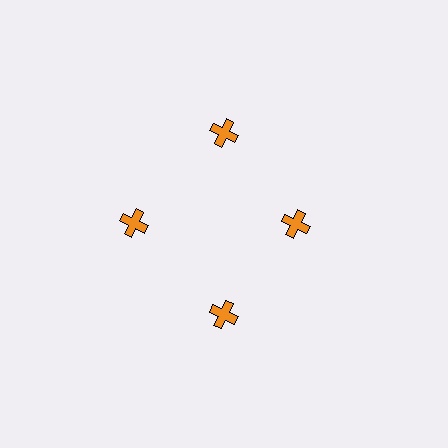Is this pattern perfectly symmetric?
No. The 4 orange crosses are arranged in a ring, but one element near the 3 o'clock position is pulled inward toward the center, breaking the 4-fold rotational symmetry.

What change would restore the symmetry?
The symmetry would be restored by moving it outward, back onto the ring so that all 4 crosses sit at equal angles and equal distance from the center.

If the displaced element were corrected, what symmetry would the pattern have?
It would have 4-fold rotational symmetry — the pattern would map onto itself every 90 degrees.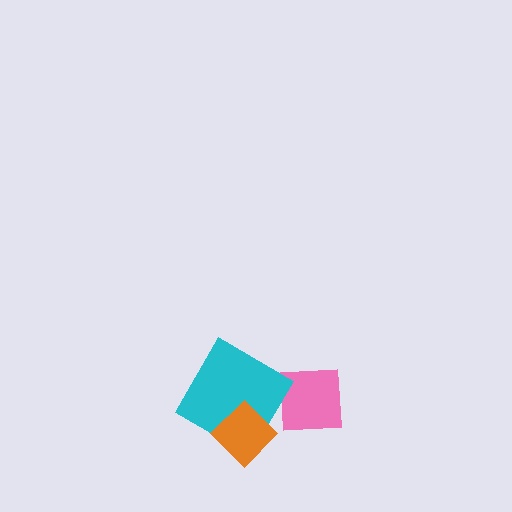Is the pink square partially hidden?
No, no other shape covers it.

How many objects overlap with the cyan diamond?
1 object overlaps with the cyan diamond.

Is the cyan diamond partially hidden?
Yes, it is partially covered by another shape.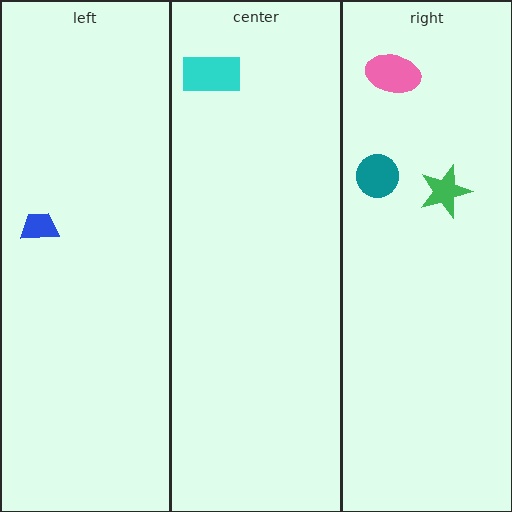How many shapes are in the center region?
1.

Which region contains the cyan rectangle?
The center region.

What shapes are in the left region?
The blue trapezoid.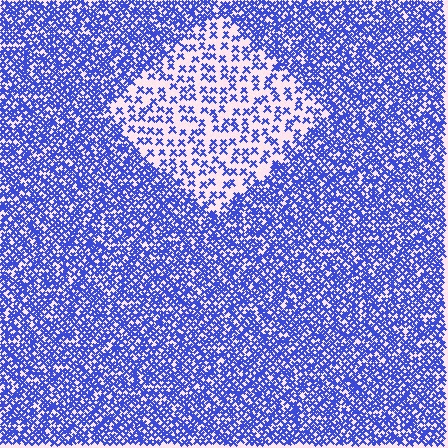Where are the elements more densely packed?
The elements are more densely packed outside the diamond boundary.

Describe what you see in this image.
The image contains small blue elements arranged at two different densities. A diamond-shaped region is visible where the elements are less densely packed than the surrounding area.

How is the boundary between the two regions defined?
The boundary is defined by a change in element density (approximately 2.6x ratio). All elements are the same color, size, and shape.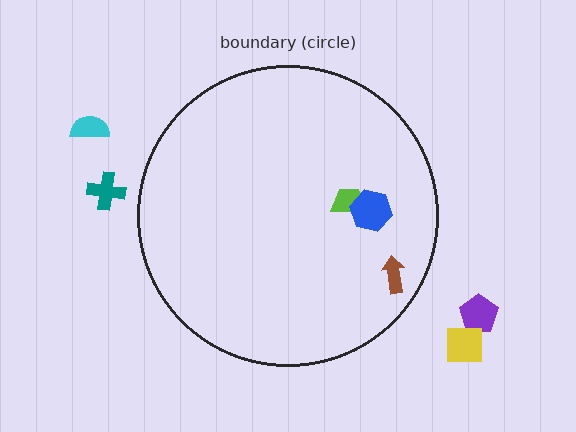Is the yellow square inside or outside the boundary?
Outside.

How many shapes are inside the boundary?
3 inside, 4 outside.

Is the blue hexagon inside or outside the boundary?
Inside.